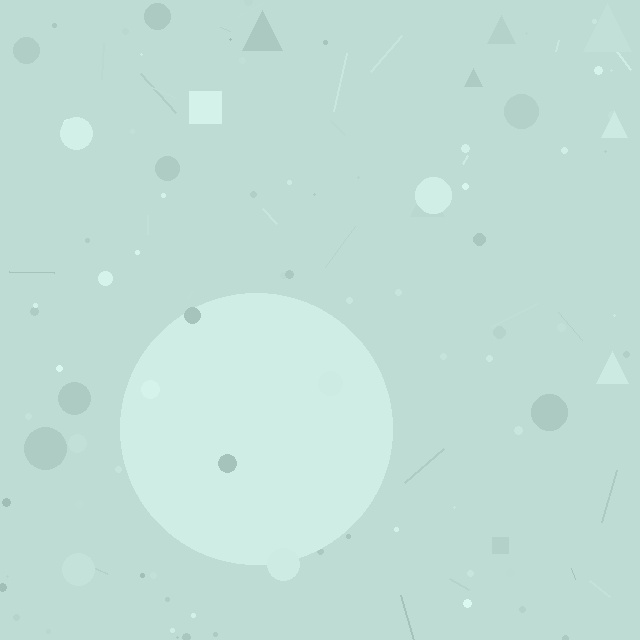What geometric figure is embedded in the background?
A circle is embedded in the background.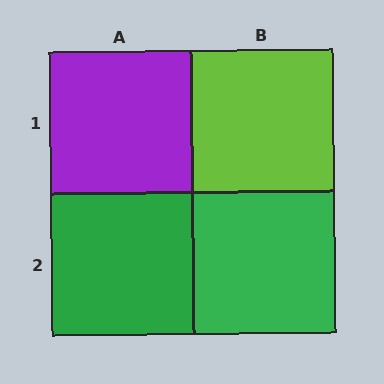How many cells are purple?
1 cell is purple.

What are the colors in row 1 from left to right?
Purple, lime.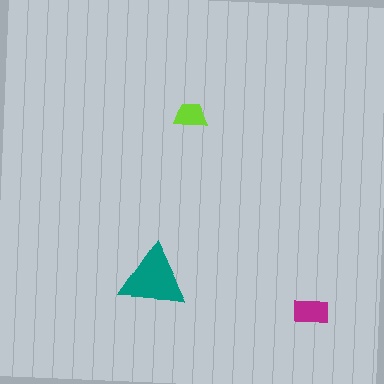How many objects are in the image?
There are 3 objects in the image.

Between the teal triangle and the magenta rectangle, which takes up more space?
The teal triangle.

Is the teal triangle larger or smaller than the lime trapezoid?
Larger.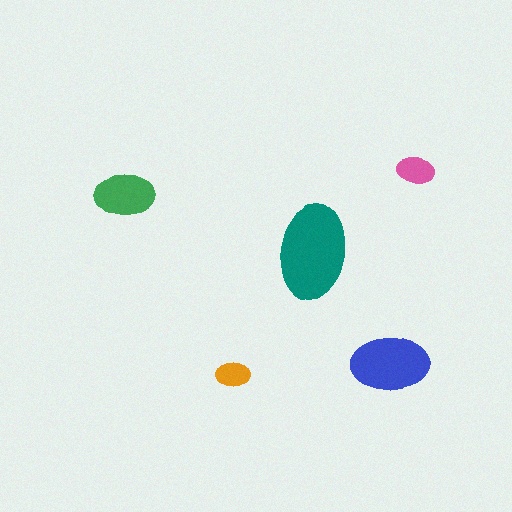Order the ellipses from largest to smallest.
the teal one, the blue one, the green one, the pink one, the orange one.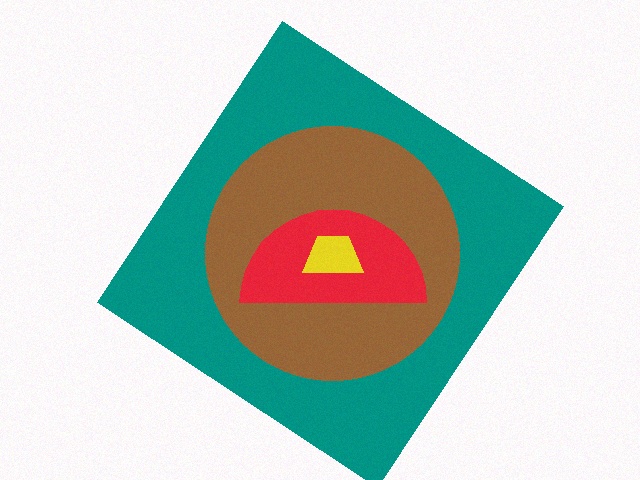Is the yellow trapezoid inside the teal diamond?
Yes.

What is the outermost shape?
The teal diamond.